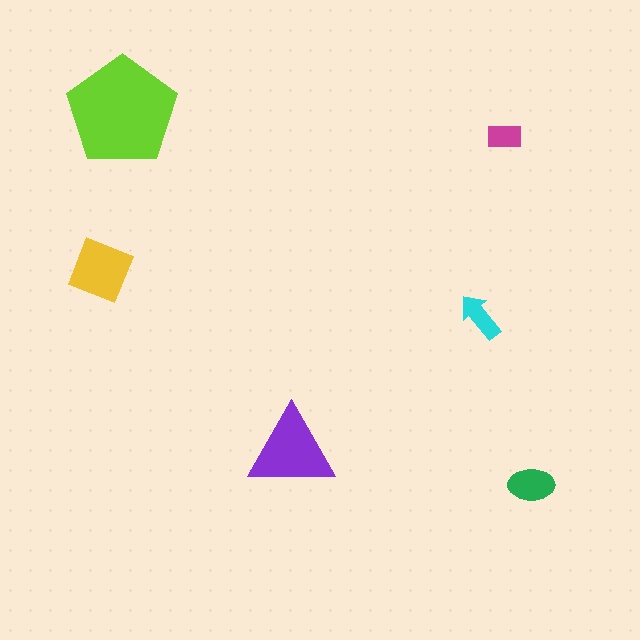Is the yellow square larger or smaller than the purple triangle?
Smaller.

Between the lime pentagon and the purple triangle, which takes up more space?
The lime pentagon.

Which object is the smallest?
The magenta rectangle.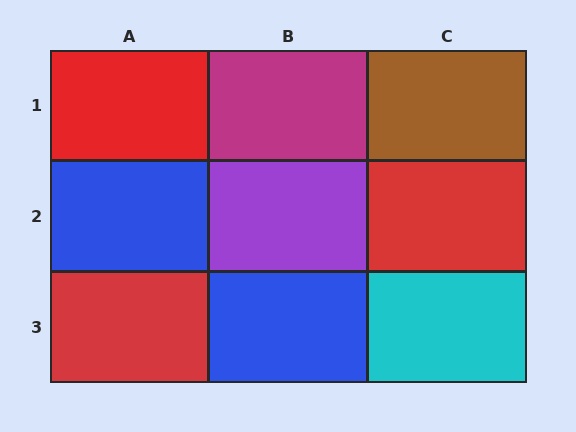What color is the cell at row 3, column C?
Cyan.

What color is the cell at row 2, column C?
Red.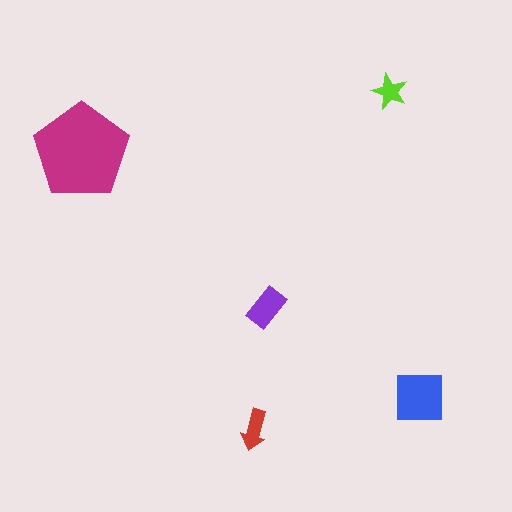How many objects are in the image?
There are 5 objects in the image.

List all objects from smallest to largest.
The lime star, the red arrow, the purple rectangle, the blue square, the magenta pentagon.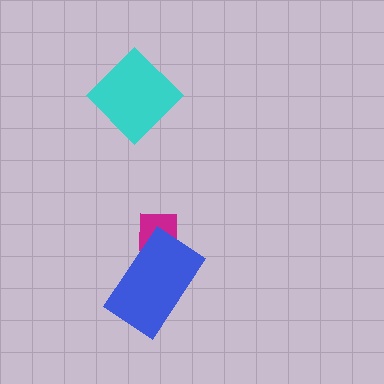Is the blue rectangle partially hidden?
No, no other shape covers it.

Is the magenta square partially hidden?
Yes, it is partially covered by another shape.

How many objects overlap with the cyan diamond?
0 objects overlap with the cyan diamond.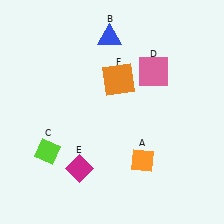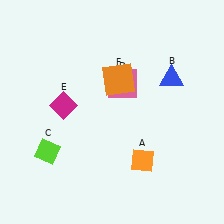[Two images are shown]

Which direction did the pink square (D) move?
The pink square (D) moved left.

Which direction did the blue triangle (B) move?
The blue triangle (B) moved right.